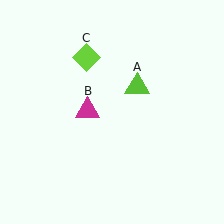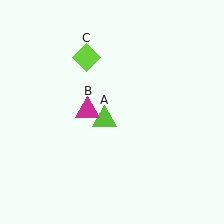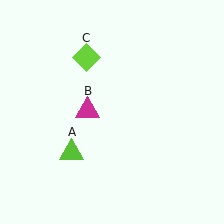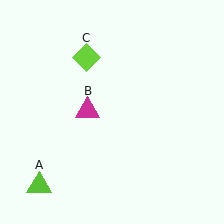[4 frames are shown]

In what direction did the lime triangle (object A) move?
The lime triangle (object A) moved down and to the left.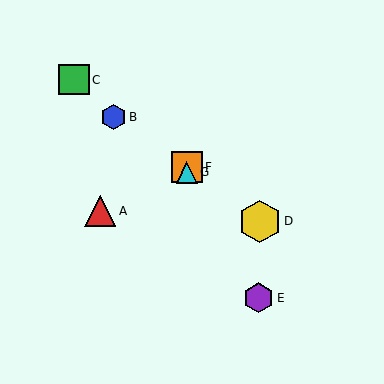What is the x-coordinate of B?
Object B is at x≈113.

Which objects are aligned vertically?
Objects F, G are aligned vertically.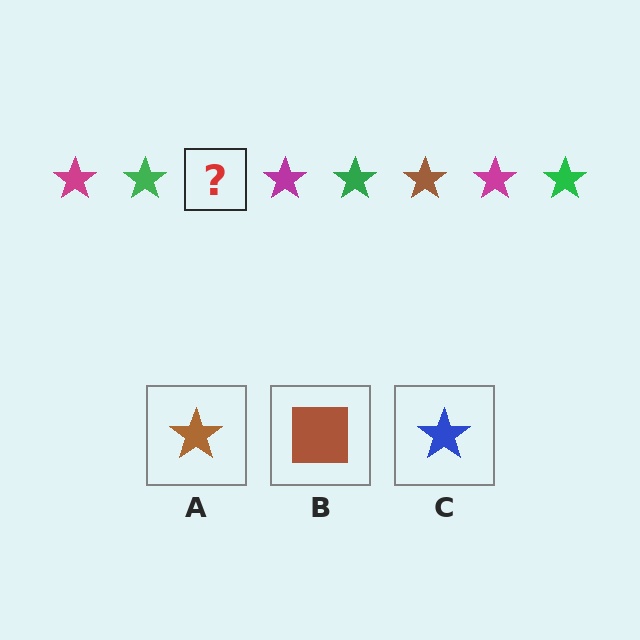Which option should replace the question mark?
Option A.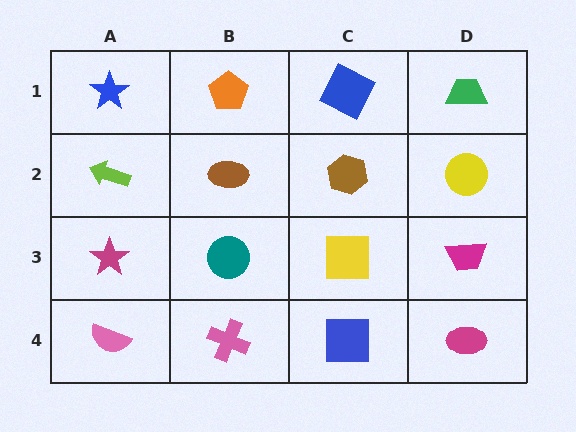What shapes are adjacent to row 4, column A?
A magenta star (row 3, column A), a pink cross (row 4, column B).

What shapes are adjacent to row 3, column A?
A lime arrow (row 2, column A), a pink semicircle (row 4, column A), a teal circle (row 3, column B).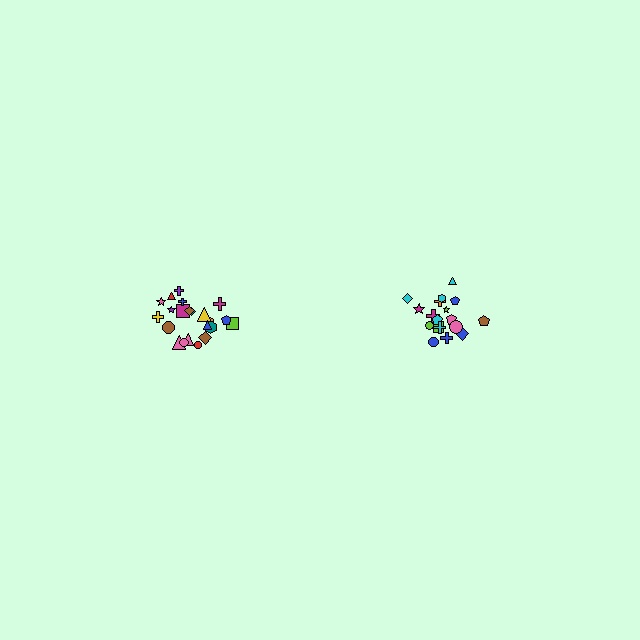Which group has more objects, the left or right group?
The left group.